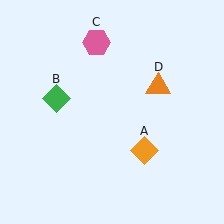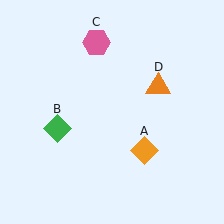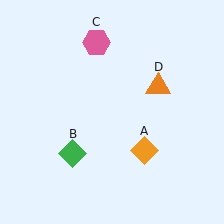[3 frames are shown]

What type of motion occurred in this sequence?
The green diamond (object B) rotated counterclockwise around the center of the scene.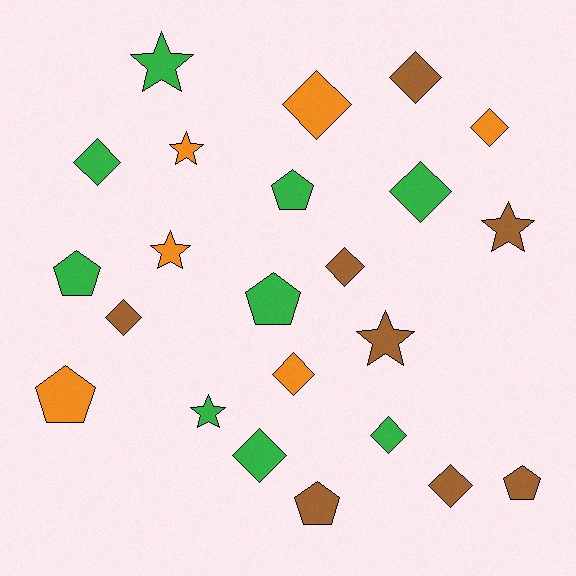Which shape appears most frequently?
Diamond, with 11 objects.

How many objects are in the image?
There are 23 objects.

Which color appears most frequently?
Green, with 9 objects.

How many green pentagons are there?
There are 3 green pentagons.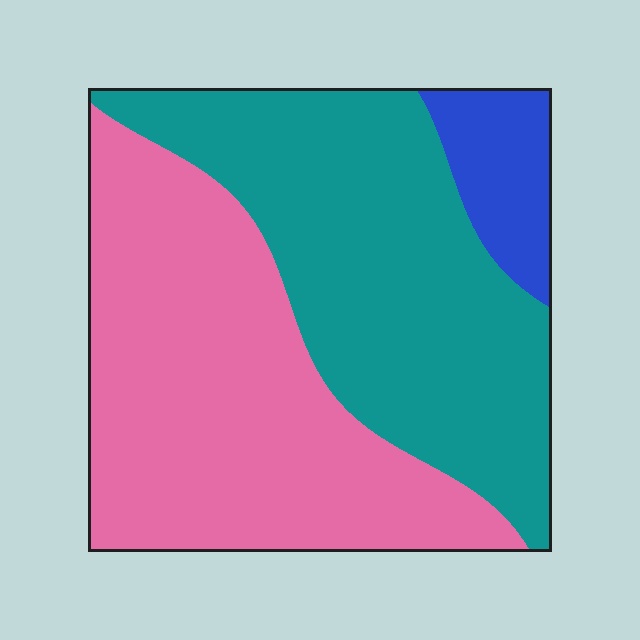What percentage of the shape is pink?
Pink covers around 45% of the shape.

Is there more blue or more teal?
Teal.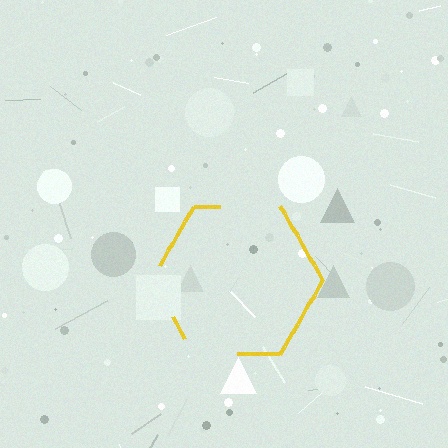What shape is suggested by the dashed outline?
The dashed outline suggests a hexagon.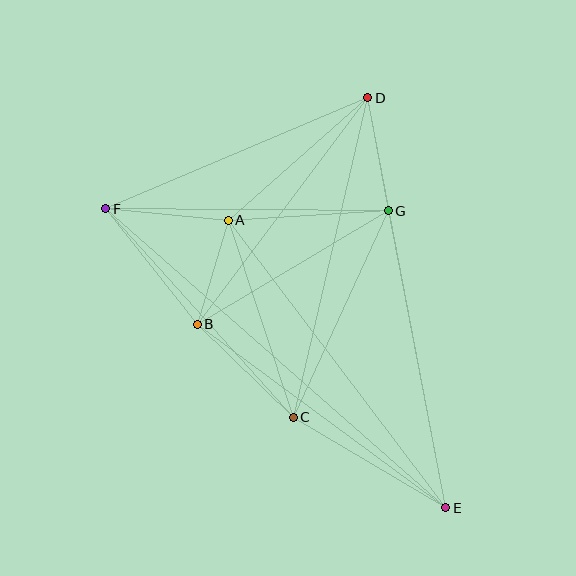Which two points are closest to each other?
Points A and B are closest to each other.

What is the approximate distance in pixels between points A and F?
The distance between A and F is approximately 123 pixels.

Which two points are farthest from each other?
Points E and F are farthest from each other.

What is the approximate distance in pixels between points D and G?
The distance between D and G is approximately 115 pixels.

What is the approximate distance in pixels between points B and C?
The distance between B and C is approximately 134 pixels.